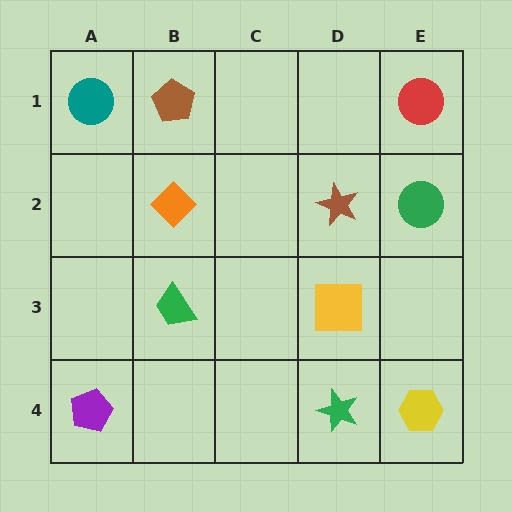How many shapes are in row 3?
2 shapes.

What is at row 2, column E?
A green circle.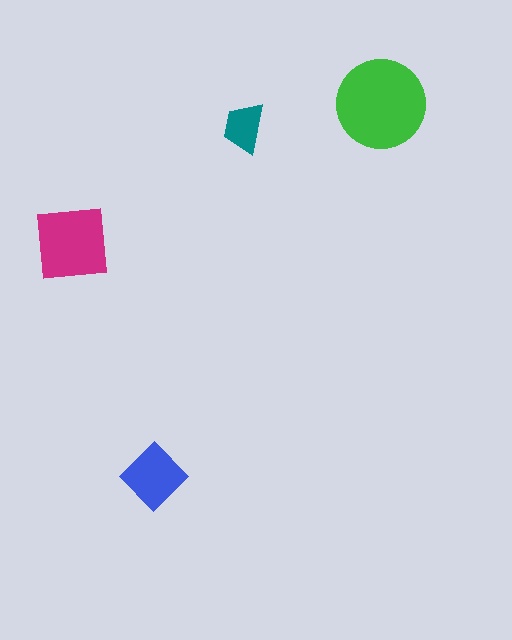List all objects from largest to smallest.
The green circle, the magenta square, the blue diamond, the teal trapezoid.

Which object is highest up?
The green circle is topmost.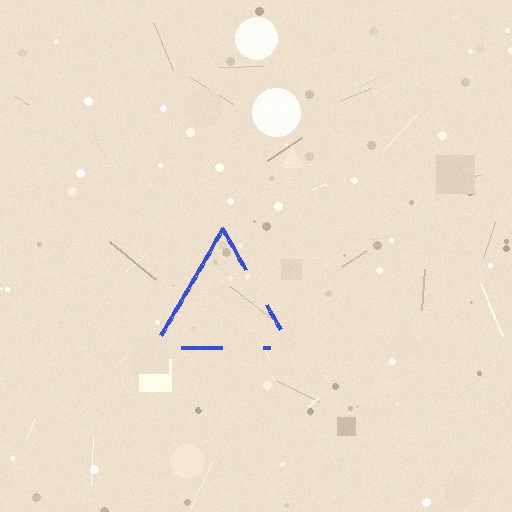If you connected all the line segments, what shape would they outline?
They would outline a triangle.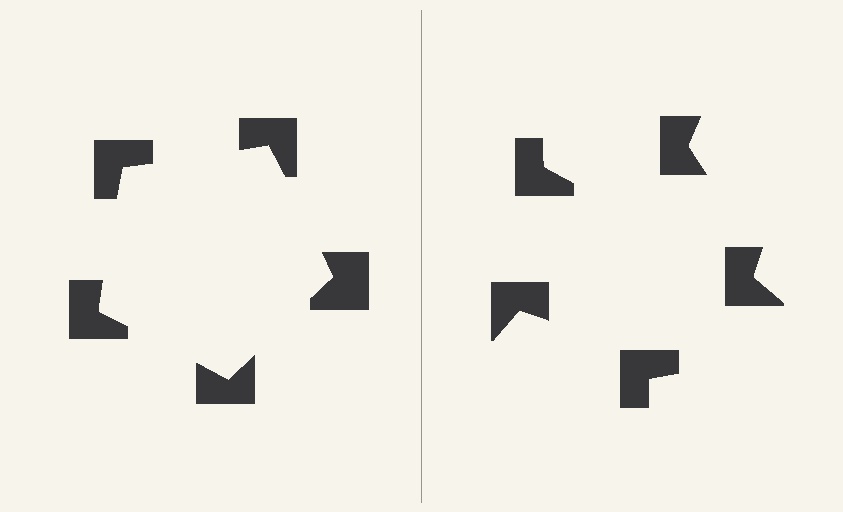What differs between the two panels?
The notched squares are positioned identically on both sides; only the wedge orientations differ. On the left they align to a pentagon; on the right they are misaligned.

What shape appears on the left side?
An illusory pentagon.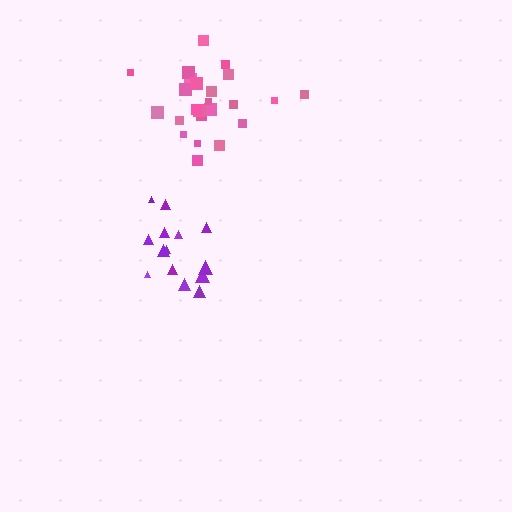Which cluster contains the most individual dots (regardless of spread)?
Pink (25).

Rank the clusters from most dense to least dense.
purple, pink.